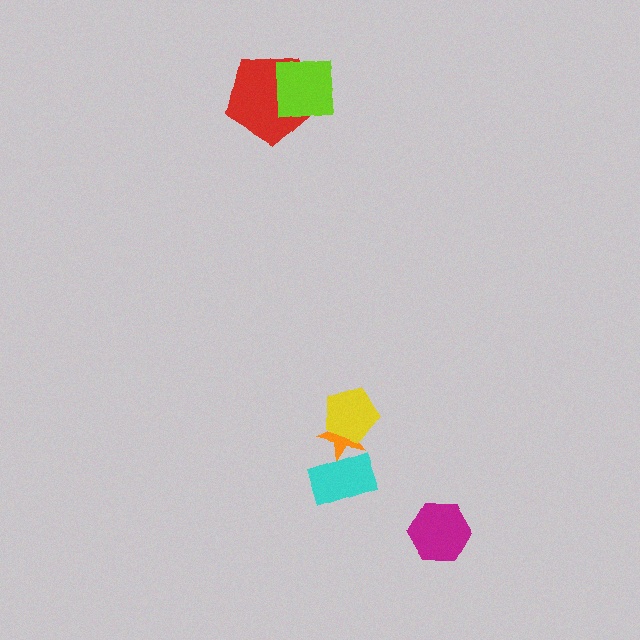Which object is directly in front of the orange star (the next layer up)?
The yellow pentagon is directly in front of the orange star.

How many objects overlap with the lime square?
1 object overlaps with the lime square.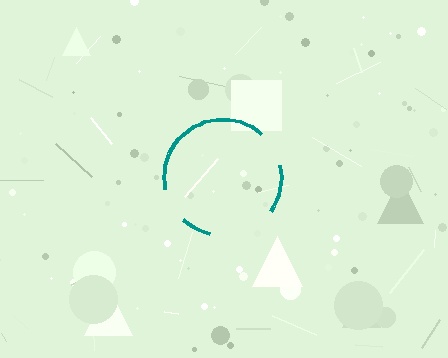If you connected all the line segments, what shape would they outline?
They would outline a circle.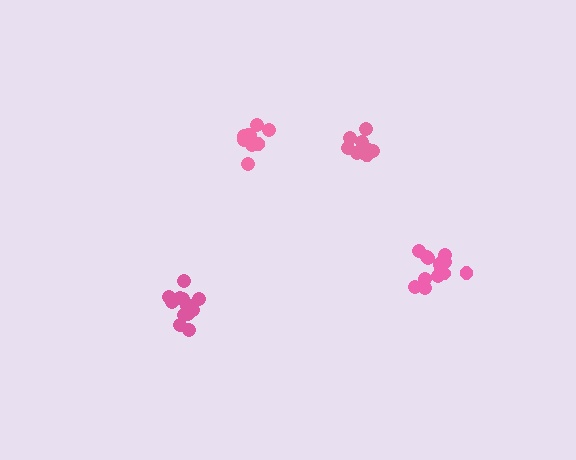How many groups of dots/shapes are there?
There are 4 groups.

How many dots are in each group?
Group 1: 14 dots, Group 2: 13 dots, Group 3: 11 dots, Group 4: 9 dots (47 total).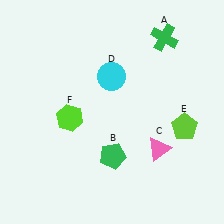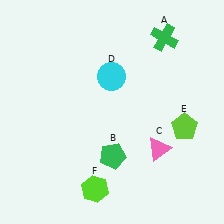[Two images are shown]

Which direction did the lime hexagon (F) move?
The lime hexagon (F) moved down.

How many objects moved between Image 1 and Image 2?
1 object moved between the two images.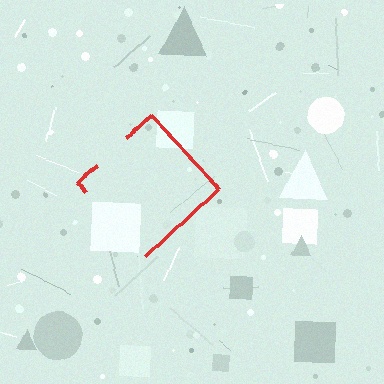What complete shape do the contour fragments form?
The contour fragments form a diamond.